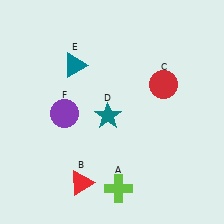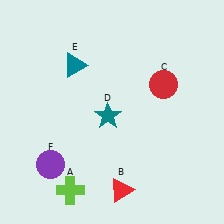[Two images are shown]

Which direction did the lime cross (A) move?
The lime cross (A) moved left.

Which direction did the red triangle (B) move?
The red triangle (B) moved right.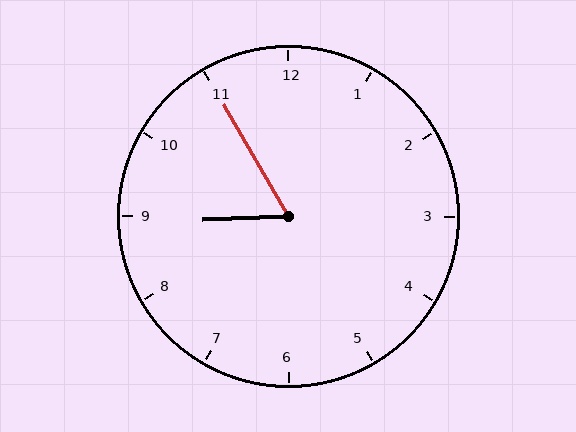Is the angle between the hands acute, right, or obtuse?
It is acute.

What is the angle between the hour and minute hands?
Approximately 62 degrees.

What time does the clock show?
8:55.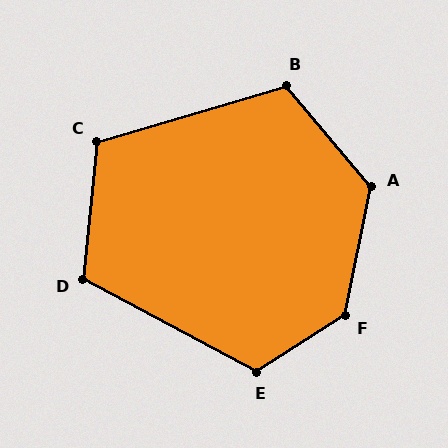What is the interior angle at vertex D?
Approximately 112 degrees (obtuse).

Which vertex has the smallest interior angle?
C, at approximately 112 degrees.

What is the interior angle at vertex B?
Approximately 114 degrees (obtuse).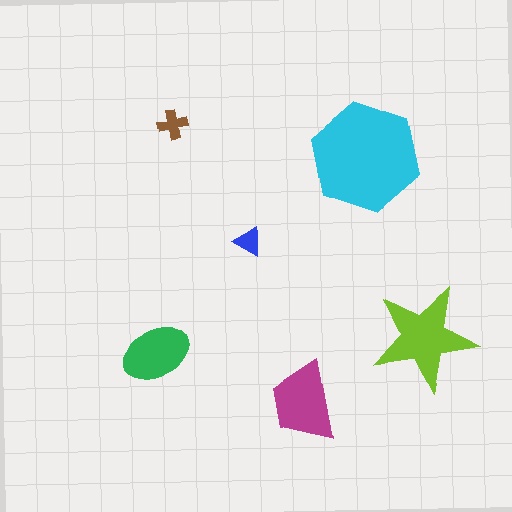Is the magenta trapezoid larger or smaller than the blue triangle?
Larger.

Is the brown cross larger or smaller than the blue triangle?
Larger.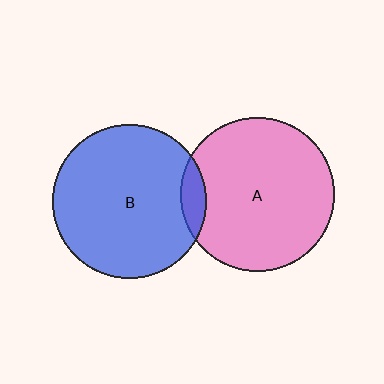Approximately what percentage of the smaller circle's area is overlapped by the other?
Approximately 10%.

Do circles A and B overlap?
Yes.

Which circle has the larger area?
Circle B (blue).